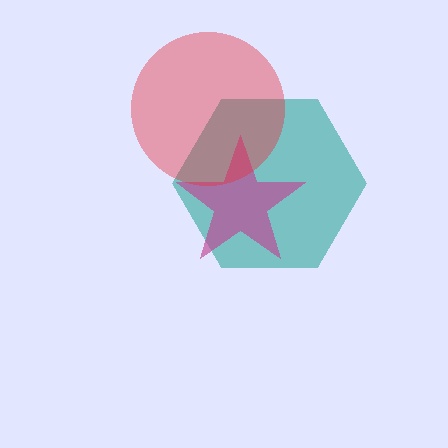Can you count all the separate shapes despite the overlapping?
Yes, there are 3 separate shapes.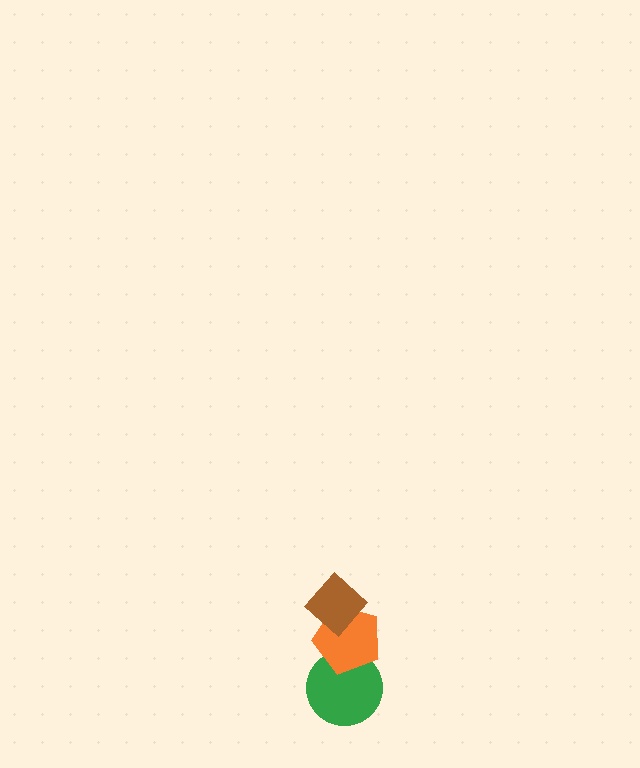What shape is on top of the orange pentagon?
The brown diamond is on top of the orange pentagon.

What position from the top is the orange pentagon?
The orange pentagon is 2nd from the top.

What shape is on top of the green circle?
The orange pentagon is on top of the green circle.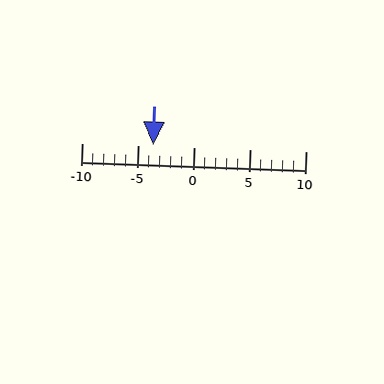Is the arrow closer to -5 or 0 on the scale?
The arrow is closer to -5.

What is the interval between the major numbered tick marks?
The major tick marks are spaced 5 units apart.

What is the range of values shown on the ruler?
The ruler shows values from -10 to 10.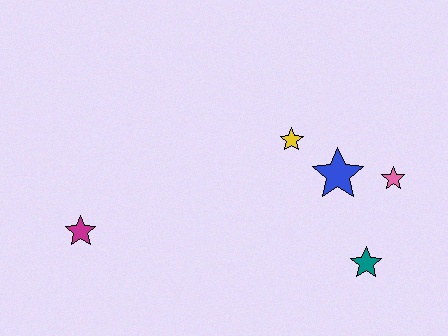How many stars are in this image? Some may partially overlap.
There are 5 stars.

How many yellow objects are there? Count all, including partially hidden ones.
There is 1 yellow object.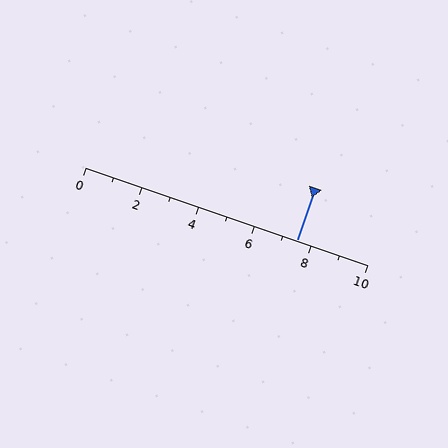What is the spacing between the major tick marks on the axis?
The major ticks are spaced 2 apart.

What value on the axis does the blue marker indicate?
The marker indicates approximately 7.5.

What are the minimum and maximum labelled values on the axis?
The axis runs from 0 to 10.